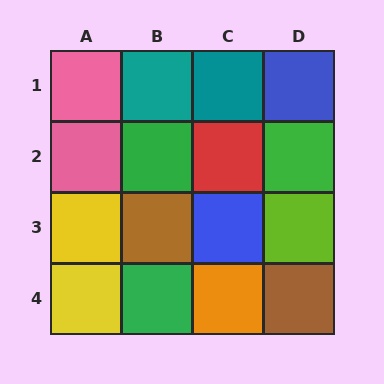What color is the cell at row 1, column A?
Pink.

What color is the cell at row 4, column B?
Green.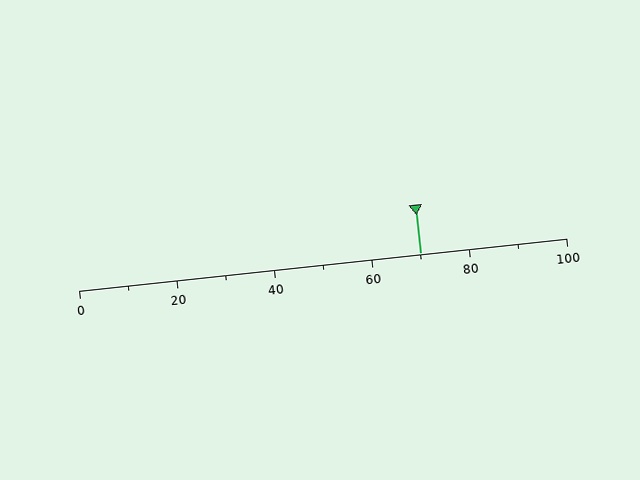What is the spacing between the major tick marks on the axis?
The major ticks are spaced 20 apart.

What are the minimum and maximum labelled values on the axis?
The axis runs from 0 to 100.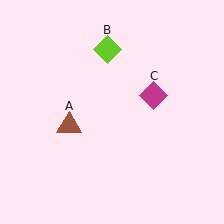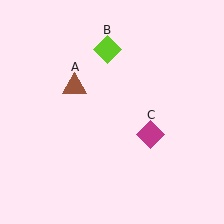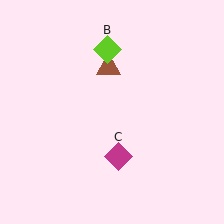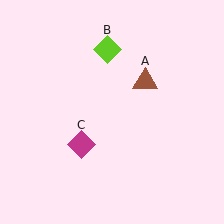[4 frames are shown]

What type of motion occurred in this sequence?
The brown triangle (object A), magenta diamond (object C) rotated clockwise around the center of the scene.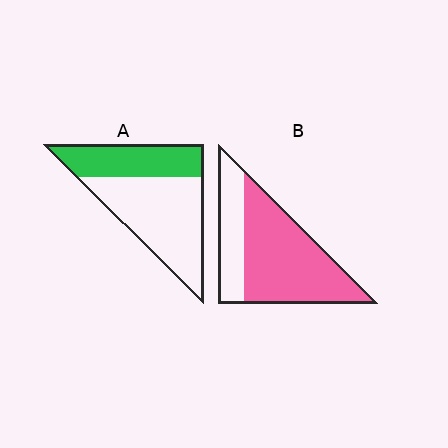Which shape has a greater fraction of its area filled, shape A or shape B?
Shape B.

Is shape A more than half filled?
No.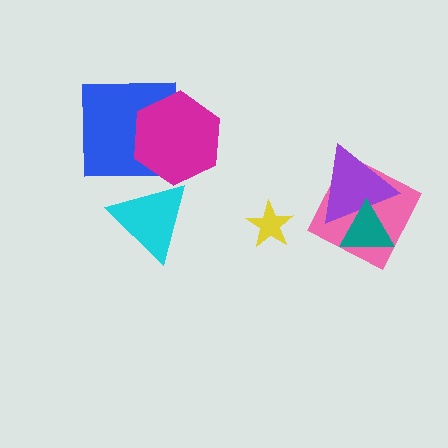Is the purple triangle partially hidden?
Yes, it is partially covered by another shape.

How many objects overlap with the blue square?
1 object overlaps with the blue square.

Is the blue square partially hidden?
Yes, it is partially covered by another shape.